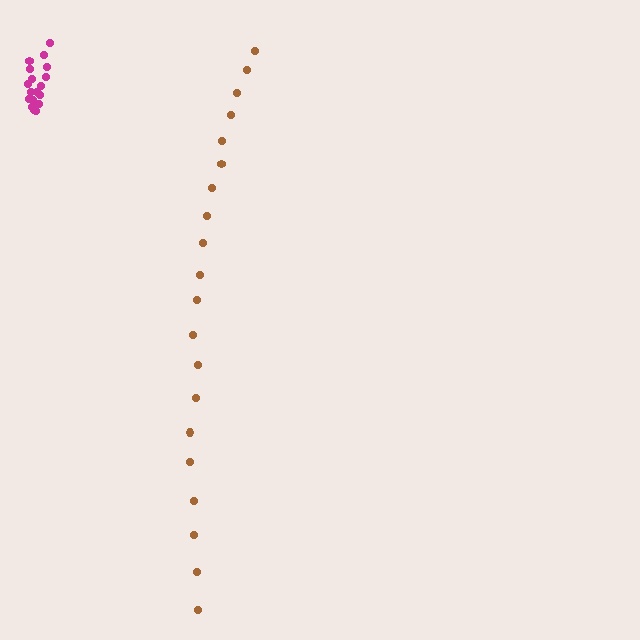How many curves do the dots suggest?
There are 2 distinct paths.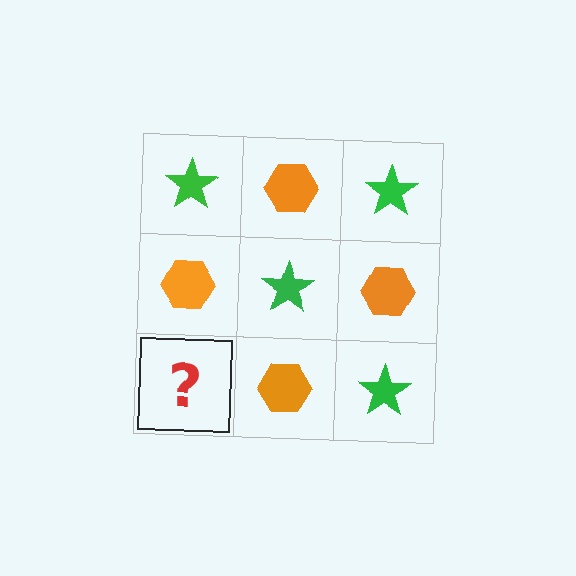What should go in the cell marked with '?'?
The missing cell should contain a green star.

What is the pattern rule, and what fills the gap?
The rule is that it alternates green star and orange hexagon in a checkerboard pattern. The gap should be filled with a green star.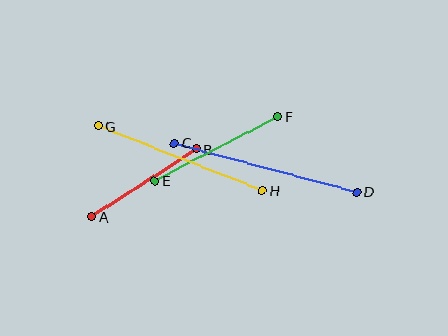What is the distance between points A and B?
The distance is approximately 125 pixels.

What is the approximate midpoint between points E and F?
The midpoint is at approximately (216, 149) pixels.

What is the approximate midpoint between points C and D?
The midpoint is at approximately (266, 168) pixels.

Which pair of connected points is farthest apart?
Points C and D are farthest apart.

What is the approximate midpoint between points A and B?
The midpoint is at approximately (144, 183) pixels.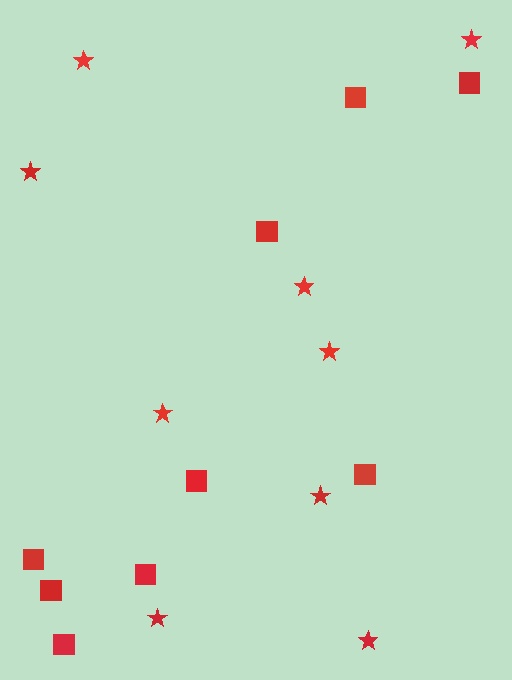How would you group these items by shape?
There are 2 groups: one group of squares (9) and one group of stars (9).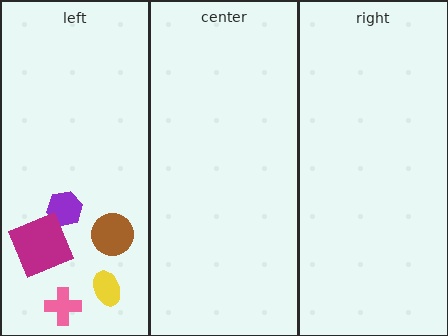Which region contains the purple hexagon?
The left region.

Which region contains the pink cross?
The left region.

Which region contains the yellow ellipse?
The left region.